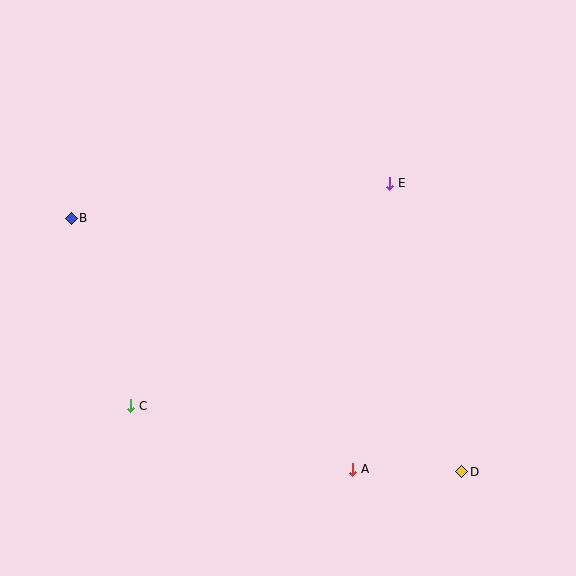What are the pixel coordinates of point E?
Point E is at (390, 183).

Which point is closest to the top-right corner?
Point E is closest to the top-right corner.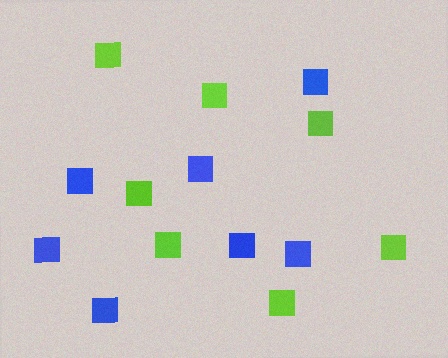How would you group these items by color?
There are 2 groups: one group of blue squares (7) and one group of lime squares (7).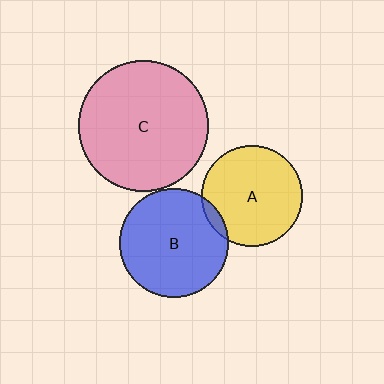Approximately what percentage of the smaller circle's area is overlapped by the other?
Approximately 5%.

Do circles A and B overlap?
Yes.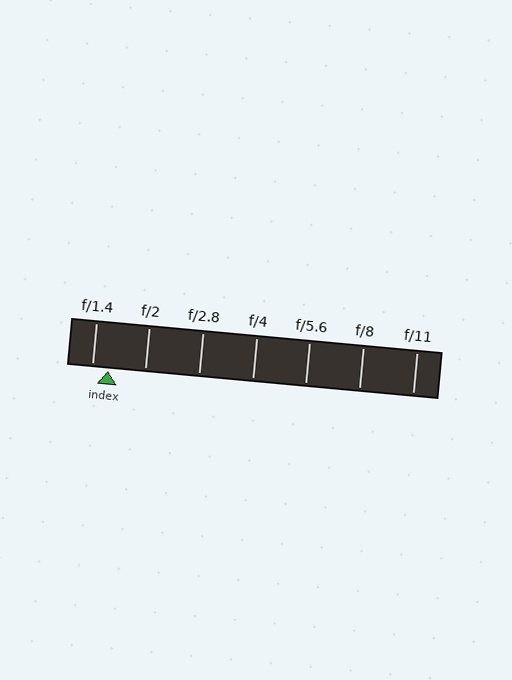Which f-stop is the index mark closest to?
The index mark is closest to f/1.4.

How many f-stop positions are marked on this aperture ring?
There are 7 f-stop positions marked.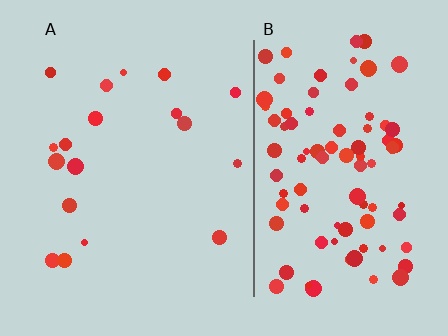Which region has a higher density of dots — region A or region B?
B (the right).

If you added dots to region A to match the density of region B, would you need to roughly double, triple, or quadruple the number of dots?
Approximately quadruple.